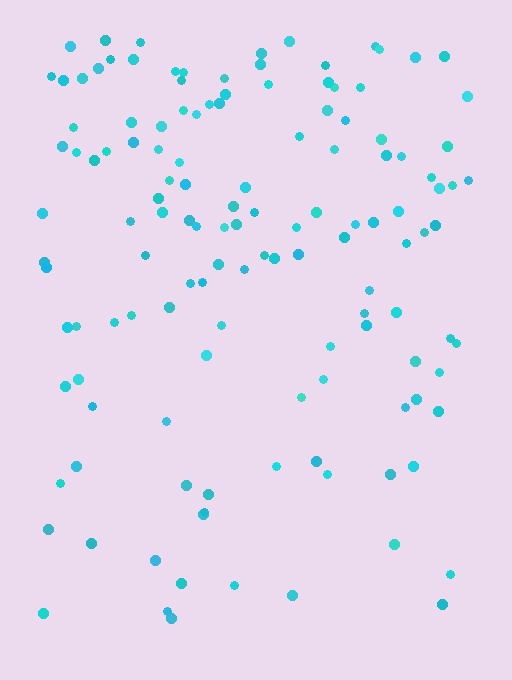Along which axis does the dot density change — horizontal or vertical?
Vertical.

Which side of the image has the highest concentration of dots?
The top.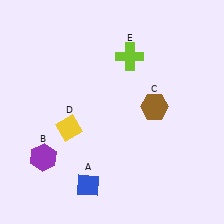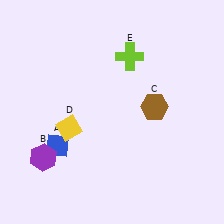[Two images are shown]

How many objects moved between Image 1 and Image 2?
1 object moved between the two images.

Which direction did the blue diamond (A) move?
The blue diamond (A) moved up.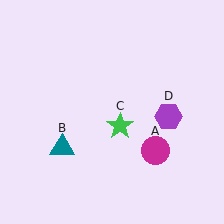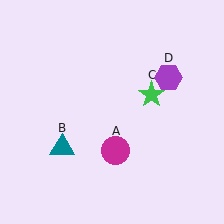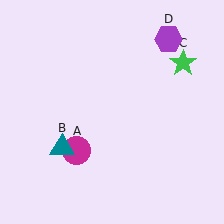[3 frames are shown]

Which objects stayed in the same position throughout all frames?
Teal triangle (object B) remained stationary.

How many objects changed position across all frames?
3 objects changed position: magenta circle (object A), green star (object C), purple hexagon (object D).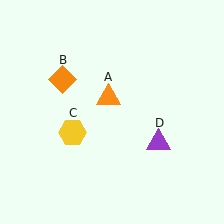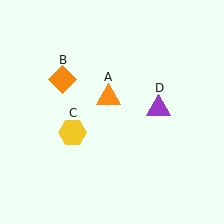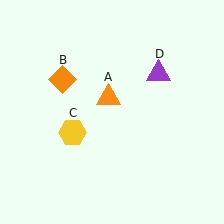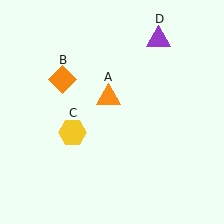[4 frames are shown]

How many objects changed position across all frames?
1 object changed position: purple triangle (object D).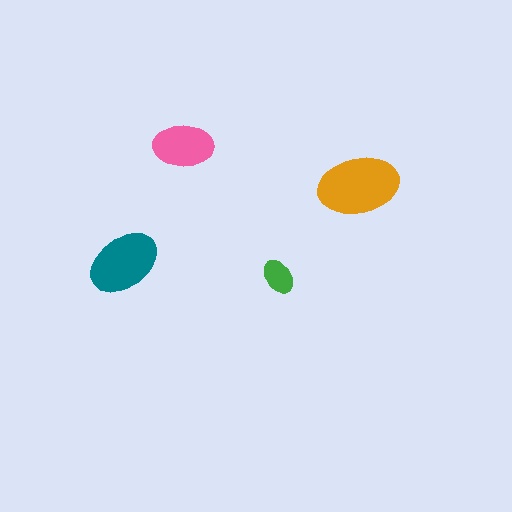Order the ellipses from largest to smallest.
the orange one, the teal one, the pink one, the green one.